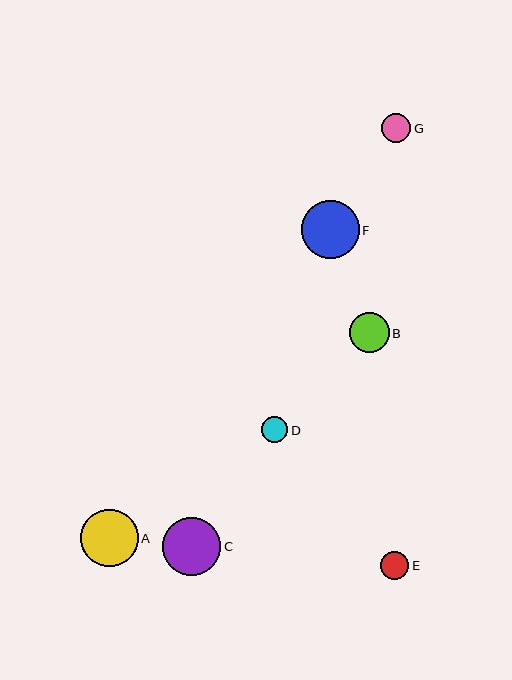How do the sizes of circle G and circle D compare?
Circle G and circle D are approximately the same size.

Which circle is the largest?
Circle F is the largest with a size of approximately 58 pixels.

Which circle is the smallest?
Circle D is the smallest with a size of approximately 26 pixels.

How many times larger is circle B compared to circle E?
Circle B is approximately 1.4 times the size of circle E.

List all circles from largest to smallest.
From largest to smallest: F, C, A, B, G, E, D.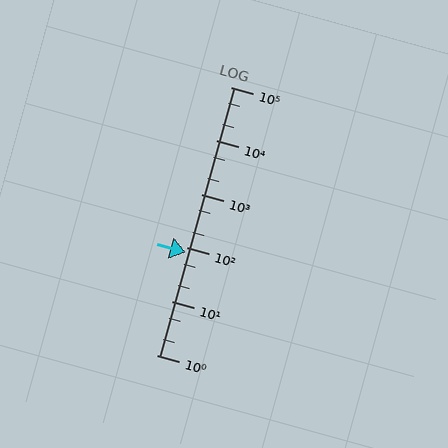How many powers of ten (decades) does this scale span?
The scale spans 5 decades, from 1 to 100000.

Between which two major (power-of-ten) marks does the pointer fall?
The pointer is between 10 and 100.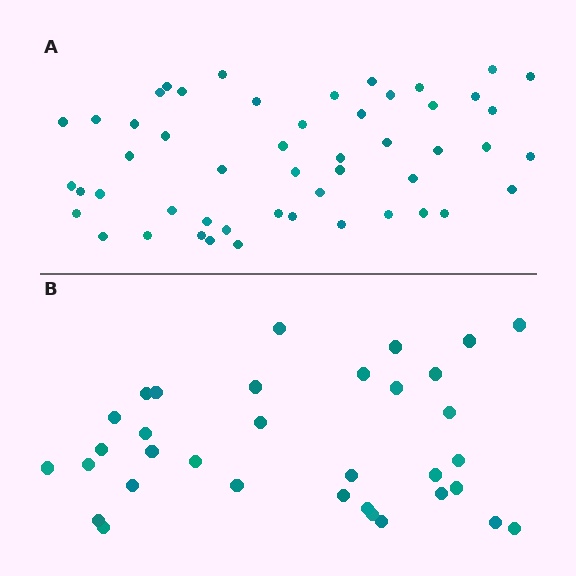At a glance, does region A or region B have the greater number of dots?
Region A (the top region) has more dots.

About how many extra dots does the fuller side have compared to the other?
Region A has approximately 15 more dots than region B.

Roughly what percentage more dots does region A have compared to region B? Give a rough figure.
About 50% more.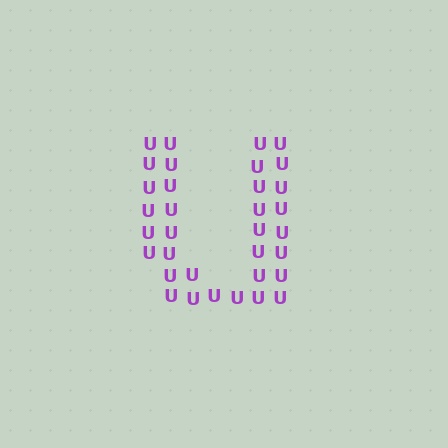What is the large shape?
The large shape is the letter U.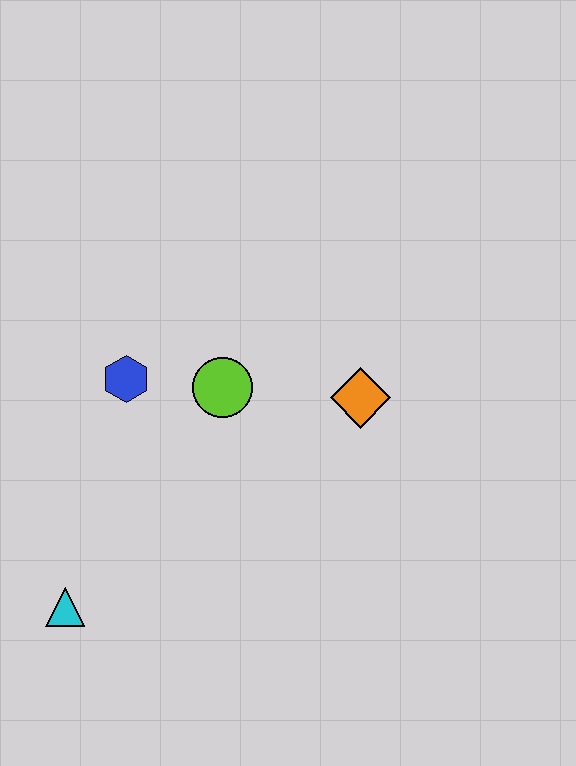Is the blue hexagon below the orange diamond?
No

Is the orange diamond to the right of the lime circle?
Yes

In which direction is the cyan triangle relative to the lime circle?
The cyan triangle is below the lime circle.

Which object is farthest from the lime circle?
The cyan triangle is farthest from the lime circle.